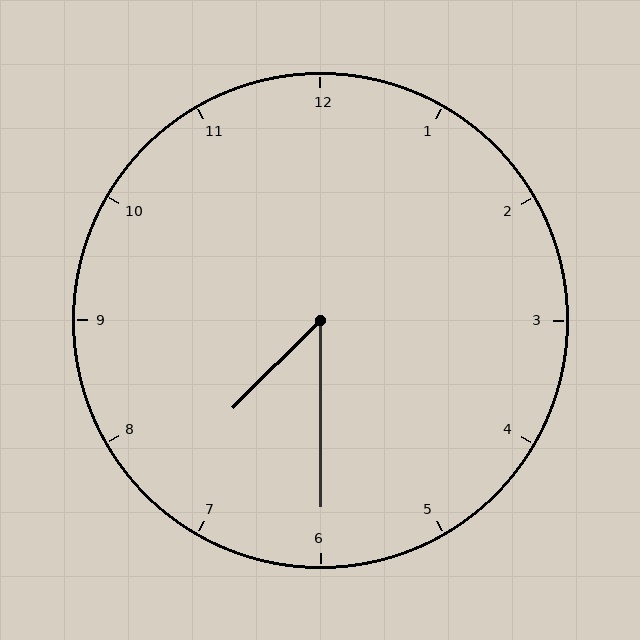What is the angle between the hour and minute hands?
Approximately 45 degrees.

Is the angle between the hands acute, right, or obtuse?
It is acute.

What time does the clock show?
7:30.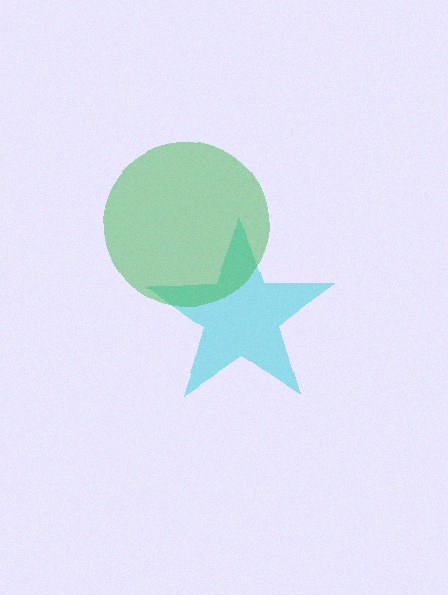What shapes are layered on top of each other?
The layered shapes are: a cyan star, a green circle.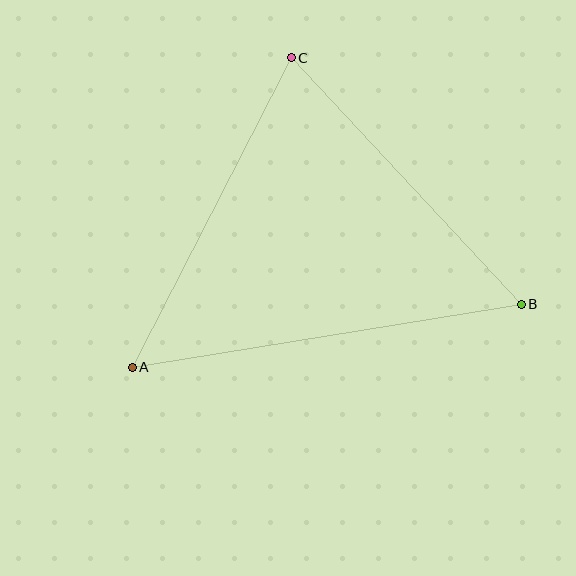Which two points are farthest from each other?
Points A and B are farthest from each other.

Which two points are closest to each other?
Points B and C are closest to each other.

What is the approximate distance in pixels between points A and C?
The distance between A and C is approximately 348 pixels.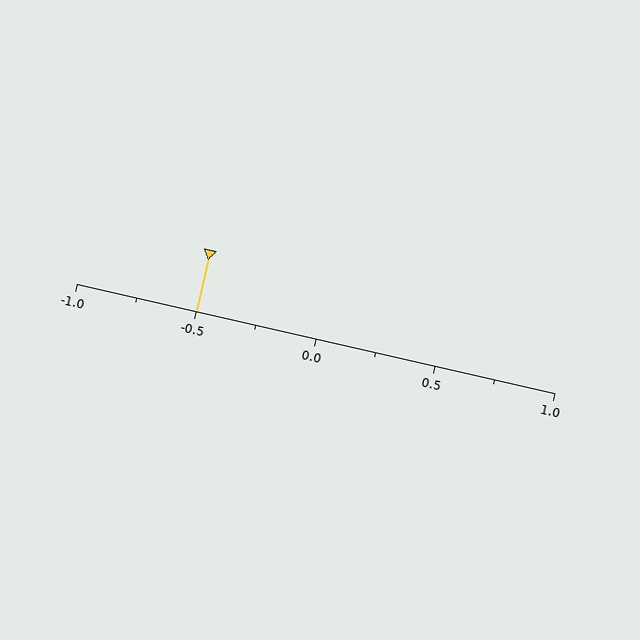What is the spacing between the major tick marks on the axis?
The major ticks are spaced 0.5 apart.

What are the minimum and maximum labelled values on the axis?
The axis runs from -1.0 to 1.0.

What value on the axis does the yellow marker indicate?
The marker indicates approximately -0.5.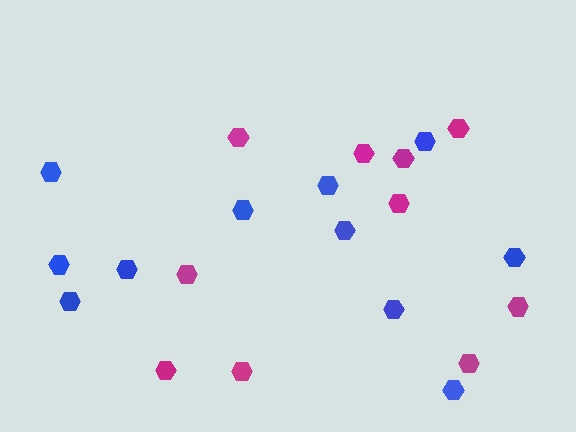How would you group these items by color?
There are 2 groups: one group of magenta hexagons (10) and one group of blue hexagons (11).